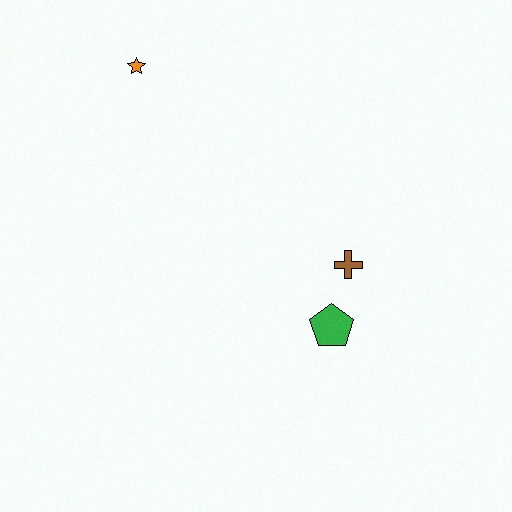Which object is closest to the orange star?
The brown cross is closest to the orange star.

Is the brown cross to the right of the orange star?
Yes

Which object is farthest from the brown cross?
The orange star is farthest from the brown cross.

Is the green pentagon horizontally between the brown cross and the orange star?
Yes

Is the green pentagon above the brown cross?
No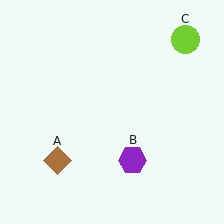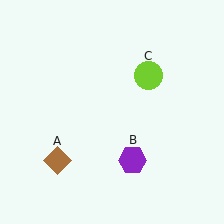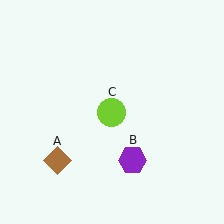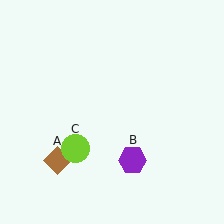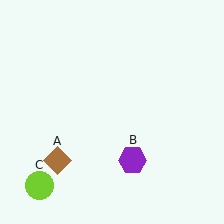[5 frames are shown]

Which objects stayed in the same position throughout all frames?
Brown diamond (object A) and purple hexagon (object B) remained stationary.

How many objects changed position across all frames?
1 object changed position: lime circle (object C).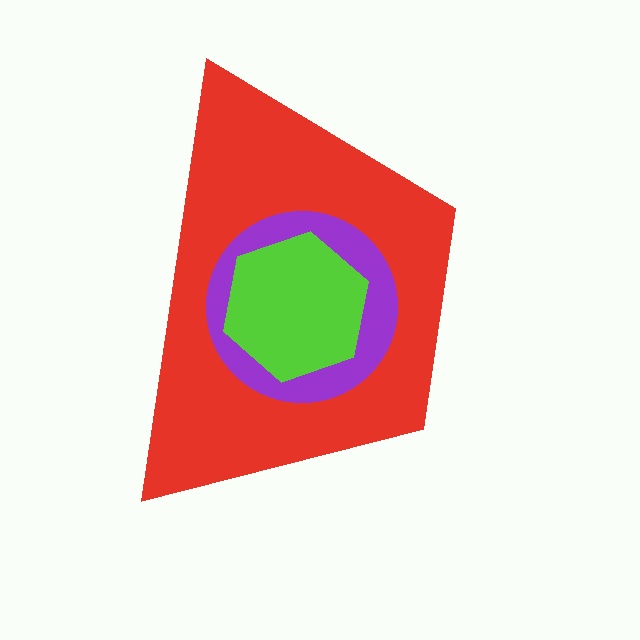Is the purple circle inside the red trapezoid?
Yes.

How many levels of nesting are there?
3.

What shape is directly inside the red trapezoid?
The purple circle.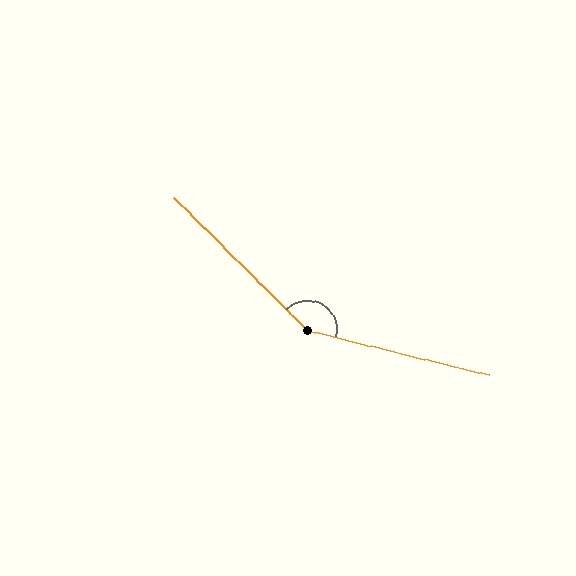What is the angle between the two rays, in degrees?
Approximately 149 degrees.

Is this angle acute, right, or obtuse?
It is obtuse.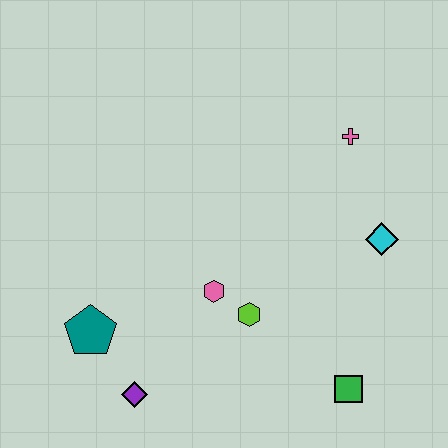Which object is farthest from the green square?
The teal pentagon is farthest from the green square.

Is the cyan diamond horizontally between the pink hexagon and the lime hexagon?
No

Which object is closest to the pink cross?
The cyan diamond is closest to the pink cross.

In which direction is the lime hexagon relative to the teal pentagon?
The lime hexagon is to the right of the teal pentagon.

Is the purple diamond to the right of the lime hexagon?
No